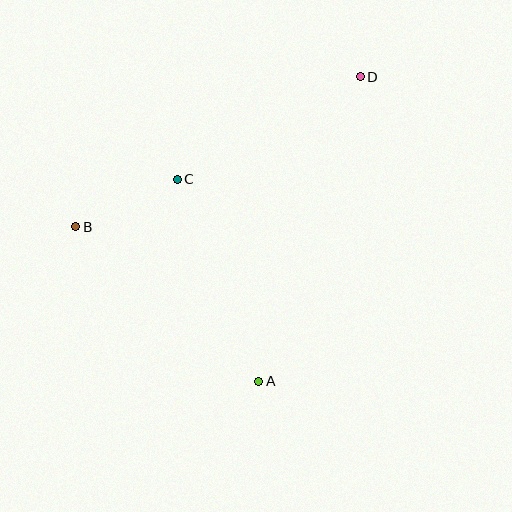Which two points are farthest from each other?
Points B and D are farthest from each other.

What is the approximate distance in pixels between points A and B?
The distance between A and B is approximately 240 pixels.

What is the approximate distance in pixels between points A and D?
The distance between A and D is approximately 321 pixels.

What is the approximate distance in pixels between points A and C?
The distance between A and C is approximately 218 pixels.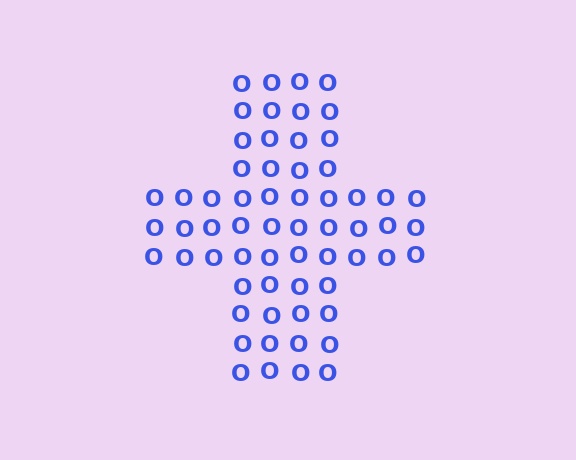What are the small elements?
The small elements are letter O's.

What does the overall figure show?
The overall figure shows a cross.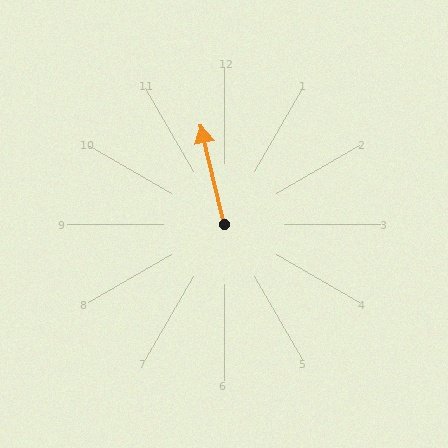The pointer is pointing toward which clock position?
Roughly 12 o'clock.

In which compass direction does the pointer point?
North.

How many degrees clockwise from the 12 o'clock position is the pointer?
Approximately 347 degrees.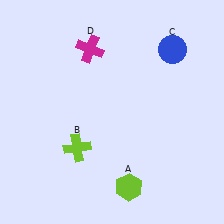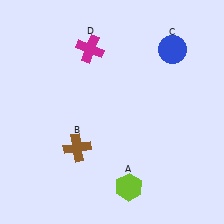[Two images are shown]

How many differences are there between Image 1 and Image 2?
There is 1 difference between the two images.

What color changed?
The cross (B) changed from lime in Image 1 to brown in Image 2.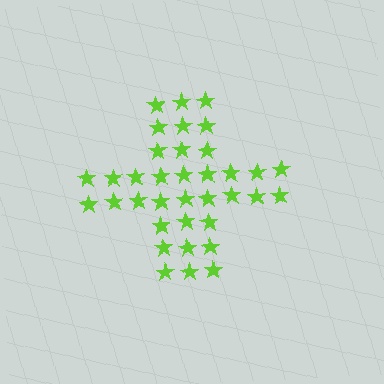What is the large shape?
The large shape is a cross.